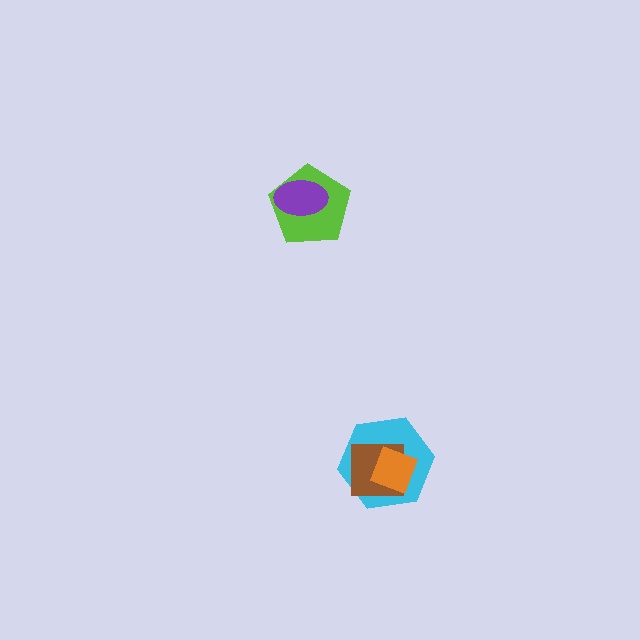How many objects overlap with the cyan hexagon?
2 objects overlap with the cyan hexagon.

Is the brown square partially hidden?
Yes, it is partially covered by another shape.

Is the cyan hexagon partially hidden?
Yes, it is partially covered by another shape.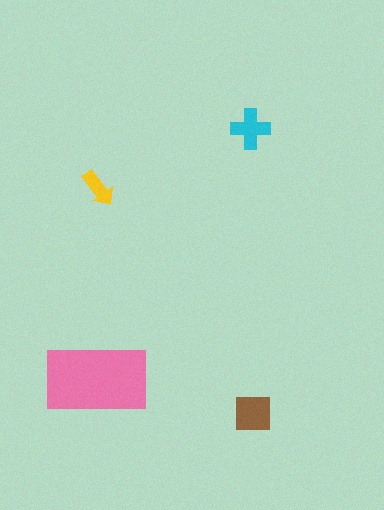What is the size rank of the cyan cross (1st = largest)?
3rd.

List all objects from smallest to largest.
The yellow arrow, the cyan cross, the brown square, the pink rectangle.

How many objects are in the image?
There are 4 objects in the image.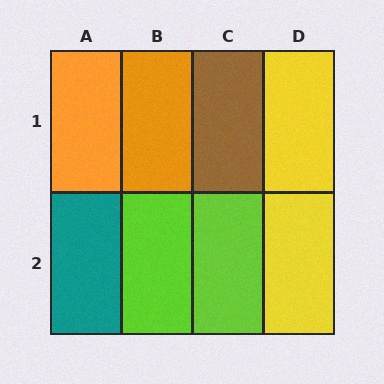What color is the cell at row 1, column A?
Orange.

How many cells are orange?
2 cells are orange.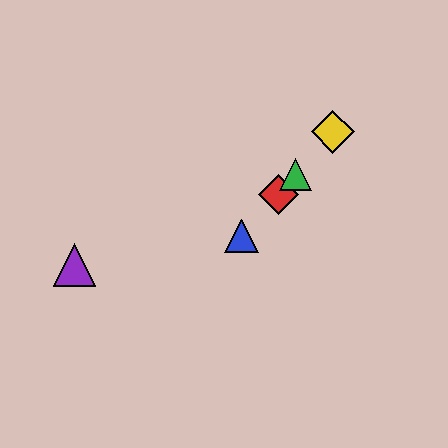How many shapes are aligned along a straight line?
4 shapes (the red diamond, the blue triangle, the green triangle, the yellow diamond) are aligned along a straight line.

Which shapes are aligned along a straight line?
The red diamond, the blue triangle, the green triangle, the yellow diamond are aligned along a straight line.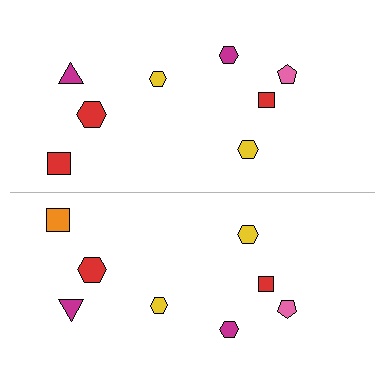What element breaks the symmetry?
The orange square on the bottom side breaks the symmetry — its mirror counterpart is red.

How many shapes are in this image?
There are 16 shapes in this image.